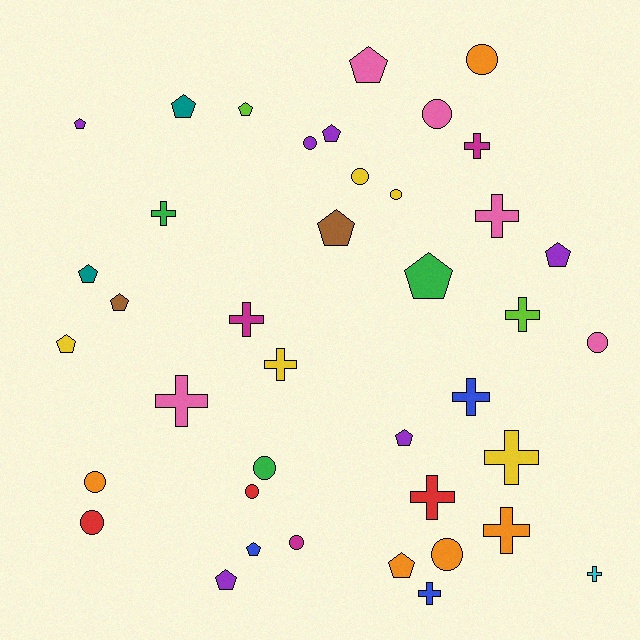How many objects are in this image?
There are 40 objects.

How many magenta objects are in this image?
There are 3 magenta objects.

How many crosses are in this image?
There are 13 crosses.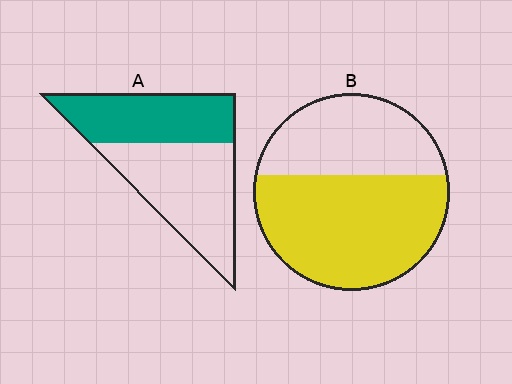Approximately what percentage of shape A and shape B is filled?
A is approximately 45% and B is approximately 60%.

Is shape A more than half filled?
No.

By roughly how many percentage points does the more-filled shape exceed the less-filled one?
By roughly 15 percentage points (B over A).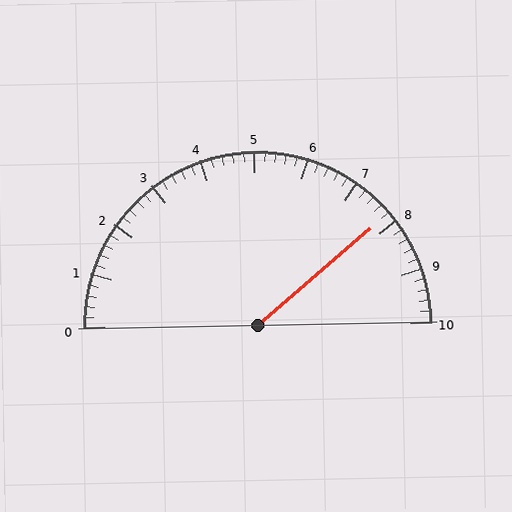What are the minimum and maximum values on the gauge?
The gauge ranges from 0 to 10.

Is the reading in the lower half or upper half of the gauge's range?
The reading is in the upper half of the range (0 to 10).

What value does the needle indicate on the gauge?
The needle indicates approximately 7.8.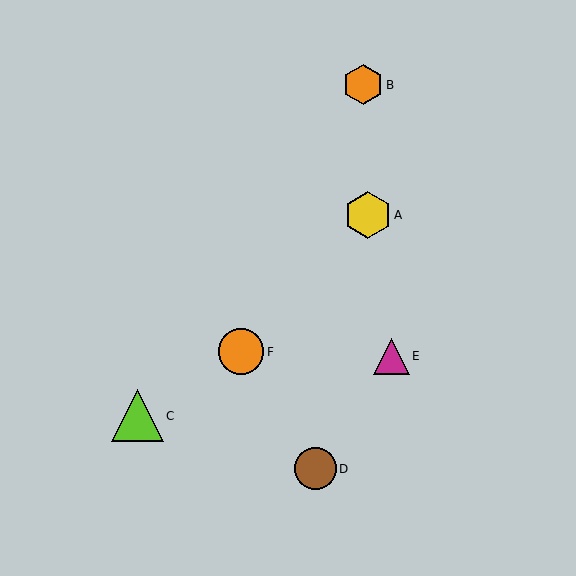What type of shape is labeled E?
Shape E is a magenta triangle.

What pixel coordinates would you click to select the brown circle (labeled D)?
Click at (316, 469) to select the brown circle D.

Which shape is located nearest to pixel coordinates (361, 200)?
The yellow hexagon (labeled A) at (368, 215) is nearest to that location.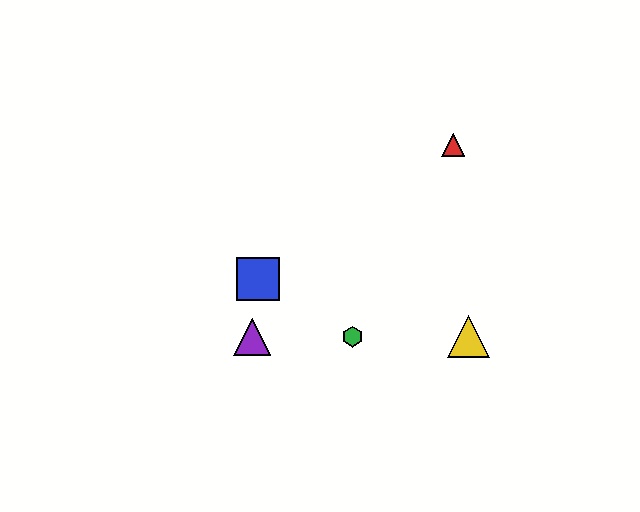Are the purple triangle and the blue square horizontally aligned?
No, the purple triangle is at y≈337 and the blue square is at y≈279.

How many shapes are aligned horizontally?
3 shapes (the green hexagon, the yellow triangle, the purple triangle) are aligned horizontally.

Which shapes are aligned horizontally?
The green hexagon, the yellow triangle, the purple triangle are aligned horizontally.